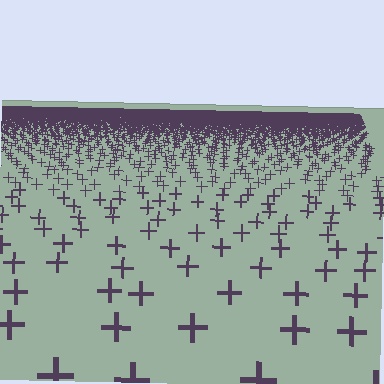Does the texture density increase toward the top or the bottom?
Density increases toward the top.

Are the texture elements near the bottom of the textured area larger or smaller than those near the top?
Larger. Near the bottom, elements are closer to the viewer and appear at a bigger on-screen size.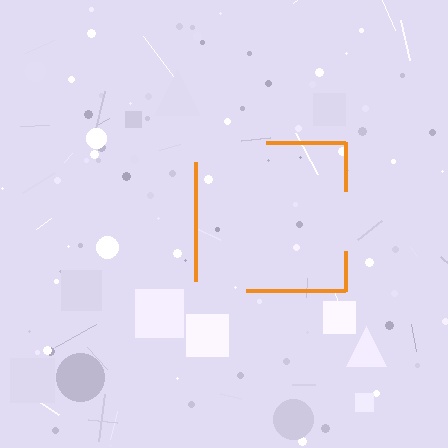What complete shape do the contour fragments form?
The contour fragments form a square.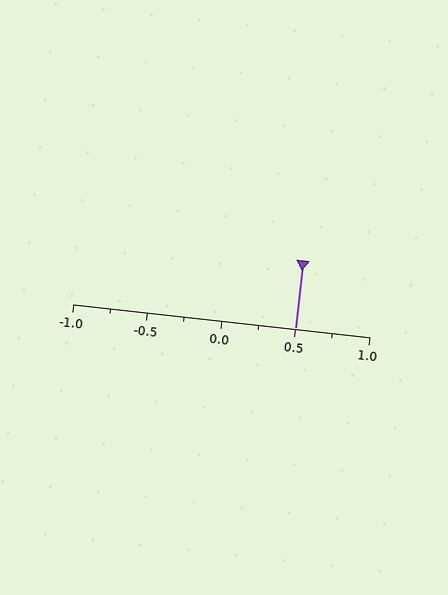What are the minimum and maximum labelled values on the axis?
The axis runs from -1.0 to 1.0.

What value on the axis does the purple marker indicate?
The marker indicates approximately 0.5.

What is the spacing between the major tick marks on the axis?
The major ticks are spaced 0.5 apart.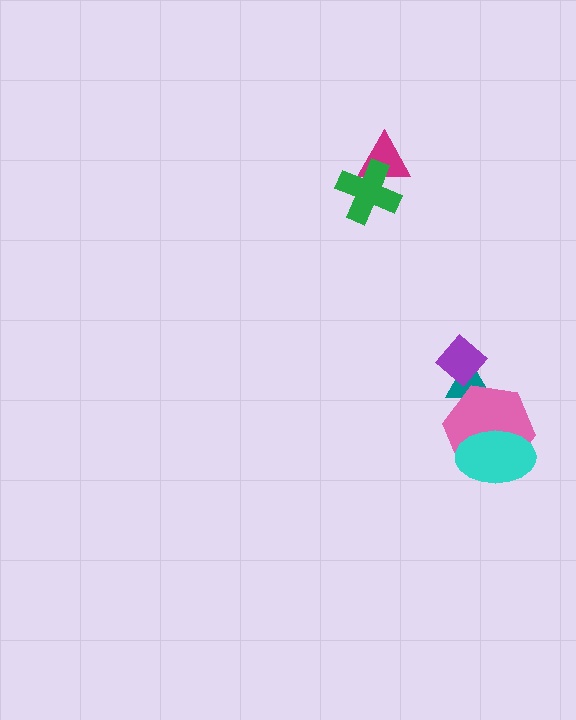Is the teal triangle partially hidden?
Yes, it is partially covered by another shape.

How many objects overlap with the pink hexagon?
2 objects overlap with the pink hexagon.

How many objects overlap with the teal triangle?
2 objects overlap with the teal triangle.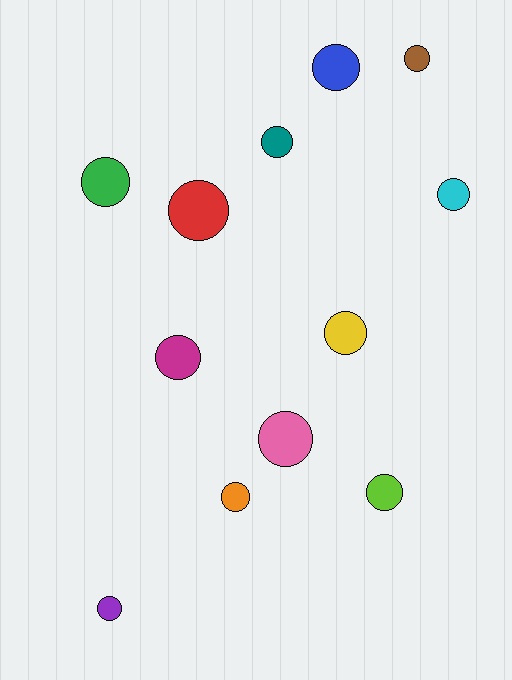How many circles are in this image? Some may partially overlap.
There are 12 circles.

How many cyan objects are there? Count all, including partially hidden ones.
There is 1 cyan object.